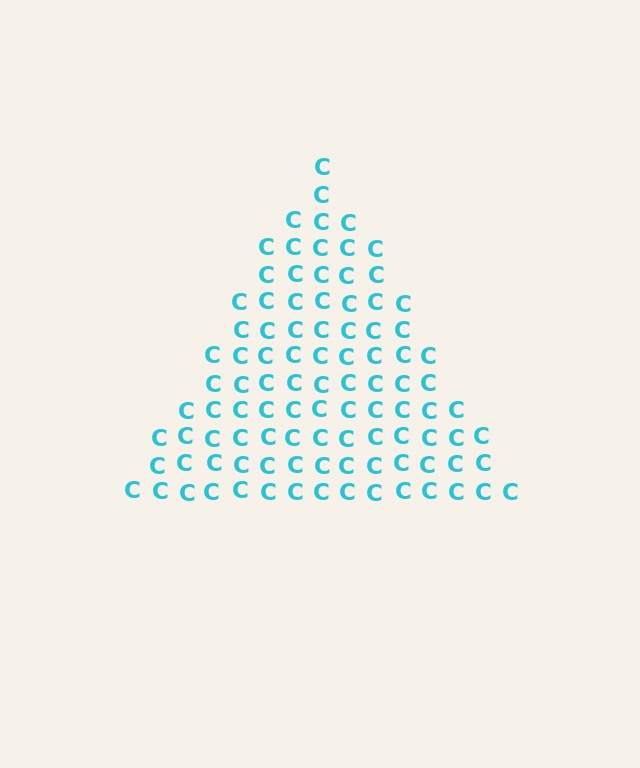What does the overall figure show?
The overall figure shows a triangle.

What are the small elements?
The small elements are letter C's.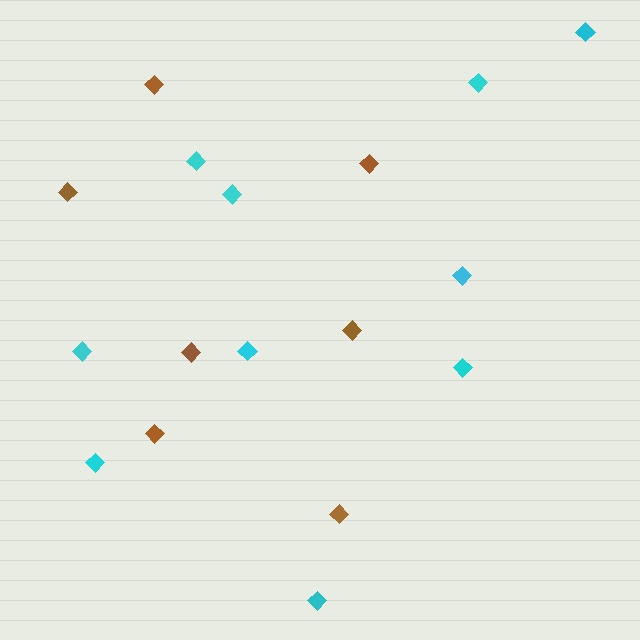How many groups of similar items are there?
There are 2 groups: one group of brown diamonds (7) and one group of cyan diamonds (10).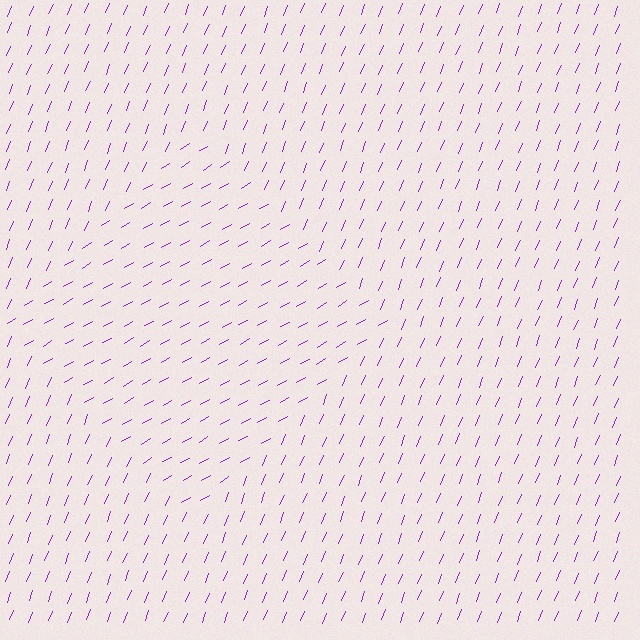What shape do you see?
I see a diamond.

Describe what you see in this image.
The image is filled with small purple line segments. A diamond region in the image has lines oriented differently from the surrounding lines, creating a visible texture boundary.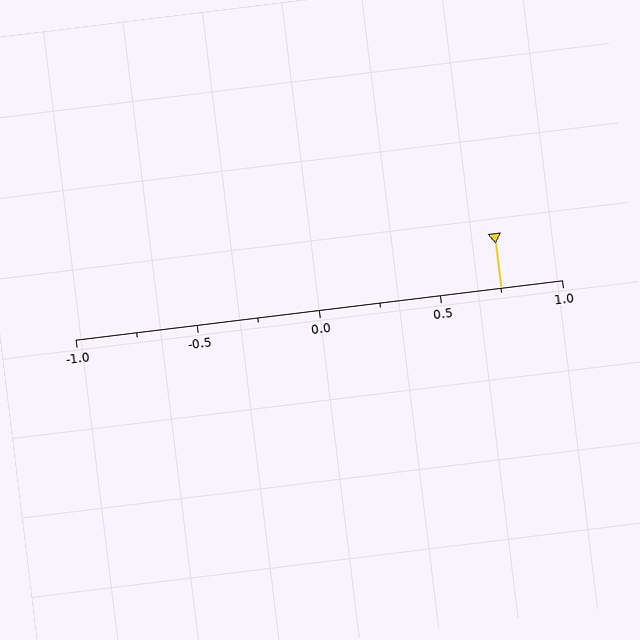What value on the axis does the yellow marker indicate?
The marker indicates approximately 0.75.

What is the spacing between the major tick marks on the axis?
The major ticks are spaced 0.5 apart.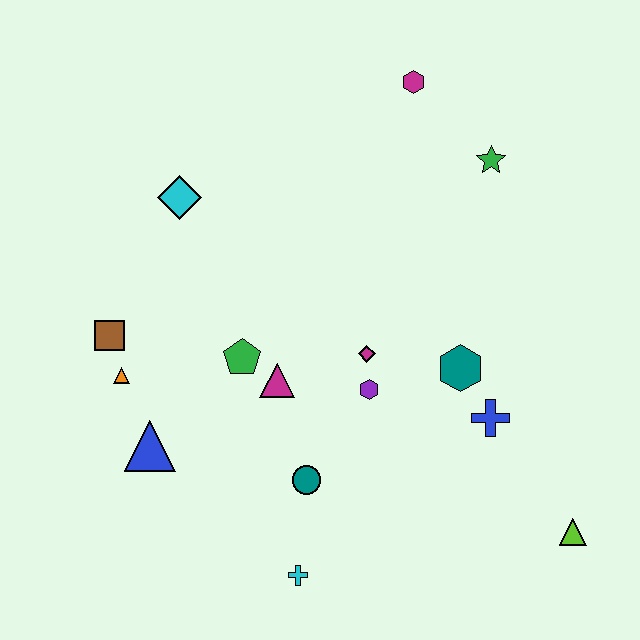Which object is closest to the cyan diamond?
The brown square is closest to the cyan diamond.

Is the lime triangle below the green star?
Yes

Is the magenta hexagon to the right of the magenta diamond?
Yes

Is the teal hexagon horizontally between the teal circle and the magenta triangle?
No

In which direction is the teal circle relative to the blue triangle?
The teal circle is to the right of the blue triangle.